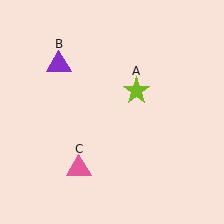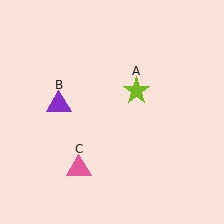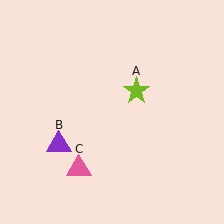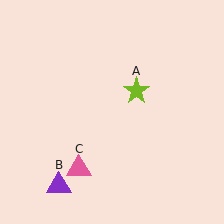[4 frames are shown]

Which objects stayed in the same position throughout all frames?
Lime star (object A) and pink triangle (object C) remained stationary.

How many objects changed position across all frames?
1 object changed position: purple triangle (object B).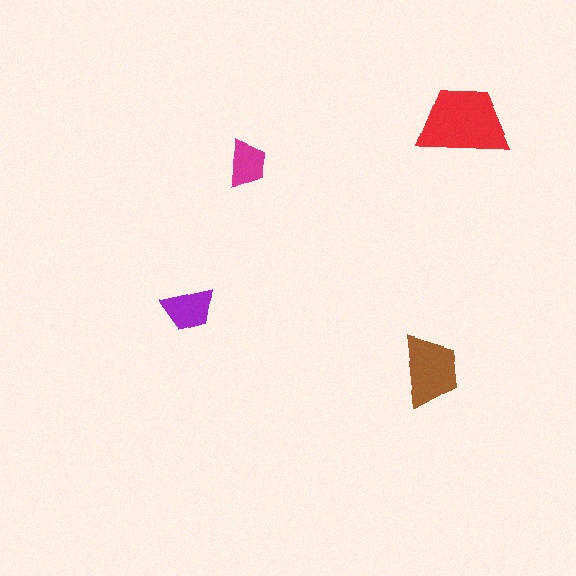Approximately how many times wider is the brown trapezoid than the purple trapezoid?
About 1.5 times wider.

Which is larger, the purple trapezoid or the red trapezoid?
The red one.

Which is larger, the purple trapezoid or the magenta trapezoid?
The purple one.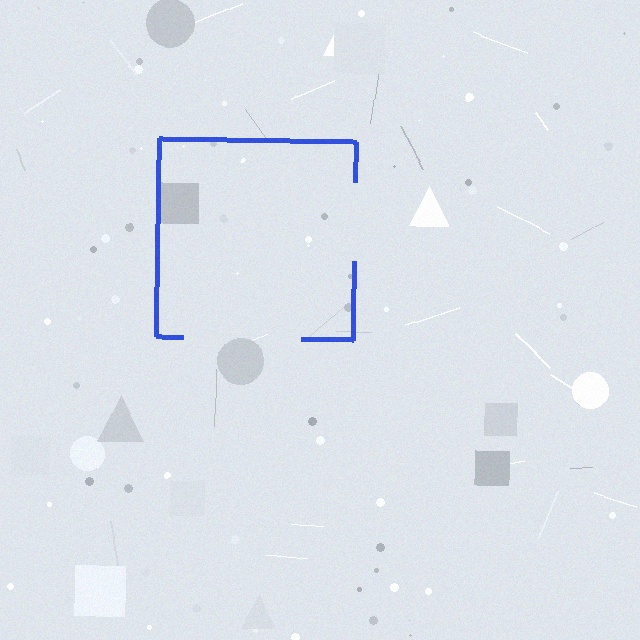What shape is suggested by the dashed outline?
The dashed outline suggests a square.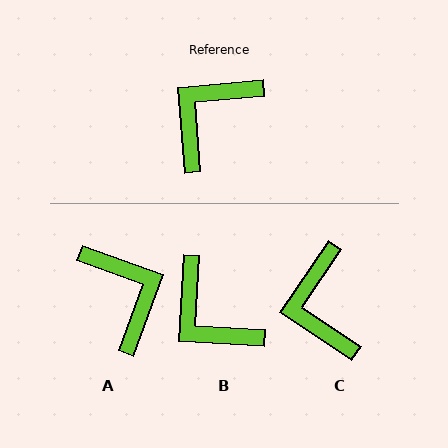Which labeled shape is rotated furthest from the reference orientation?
A, about 115 degrees away.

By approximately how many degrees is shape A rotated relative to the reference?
Approximately 115 degrees clockwise.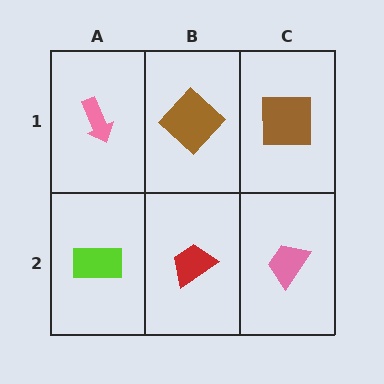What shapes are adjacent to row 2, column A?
A pink arrow (row 1, column A), a red trapezoid (row 2, column B).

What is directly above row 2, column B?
A brown diamond.